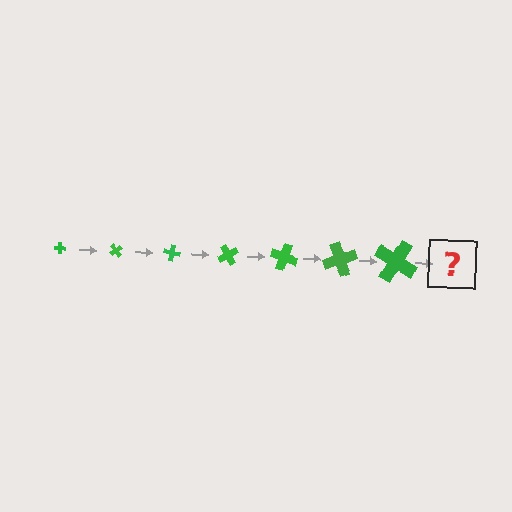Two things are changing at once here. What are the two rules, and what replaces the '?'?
The two rules are that the cross grows larger each step and it rotates 50 degrees each step. The '?' should be a cross, larger than the previous one and rotated 350 degrees from the start.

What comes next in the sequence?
The next element should be a cross, larger than the previous one and rotated 350 degrees from the start.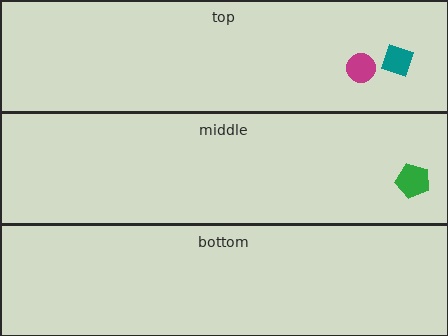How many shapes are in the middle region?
1.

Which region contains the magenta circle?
The top region.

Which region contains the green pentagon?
The middle region.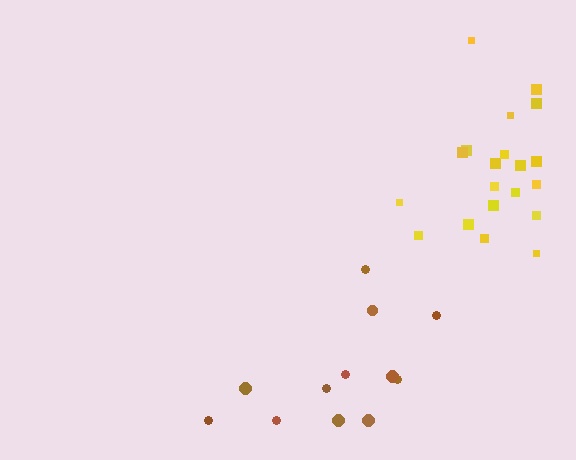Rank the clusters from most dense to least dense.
yellow, brown.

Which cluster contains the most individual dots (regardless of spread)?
Yellow (20).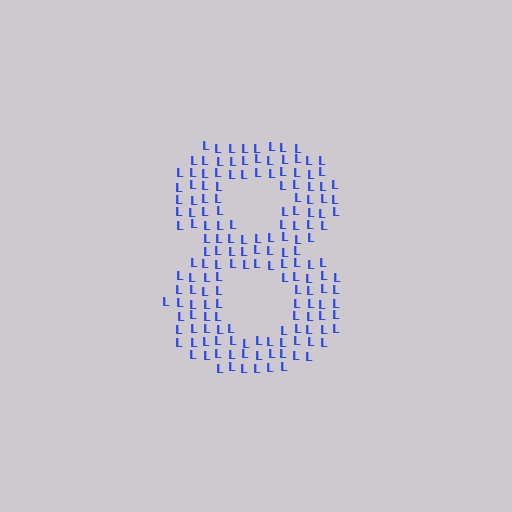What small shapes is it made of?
It is made of small letter L's.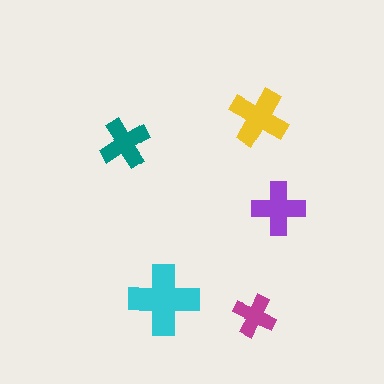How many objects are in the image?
There are 5 objects in the image.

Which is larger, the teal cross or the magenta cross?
The teal one.